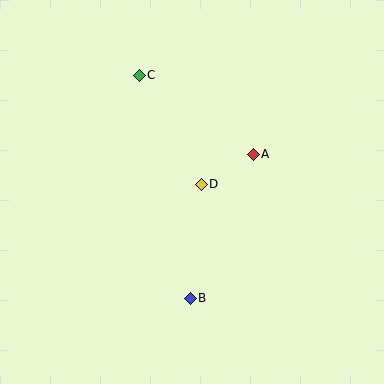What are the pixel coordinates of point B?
Point B is at (190, 298).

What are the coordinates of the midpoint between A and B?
The midpoint between A and B is at (222, 226).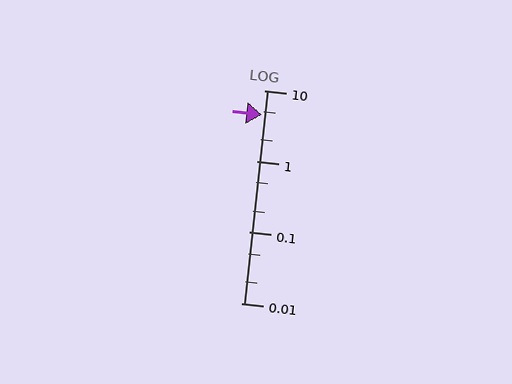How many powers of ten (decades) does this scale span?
The scale spans 3 decades, from 0.01 to 10.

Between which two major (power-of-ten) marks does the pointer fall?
The pointer is between 1 and 10.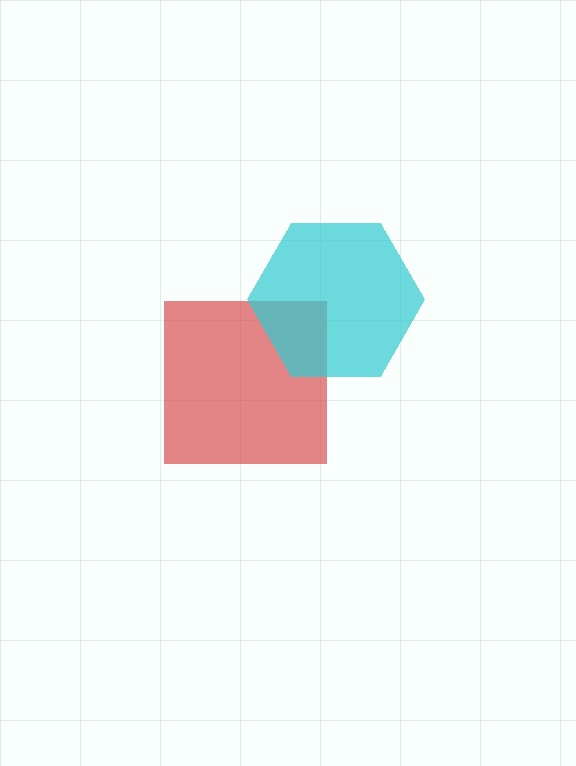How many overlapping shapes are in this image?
There are 2 overlapping shapes in the image.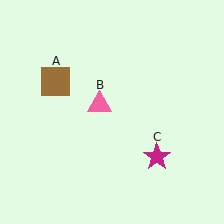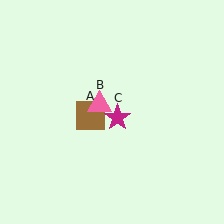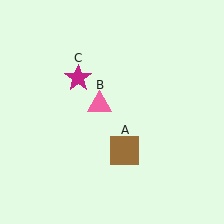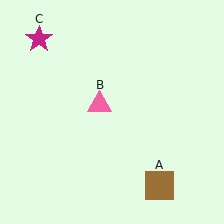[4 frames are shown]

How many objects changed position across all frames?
2 objects changed position: brown square (object A), magenta star (object C).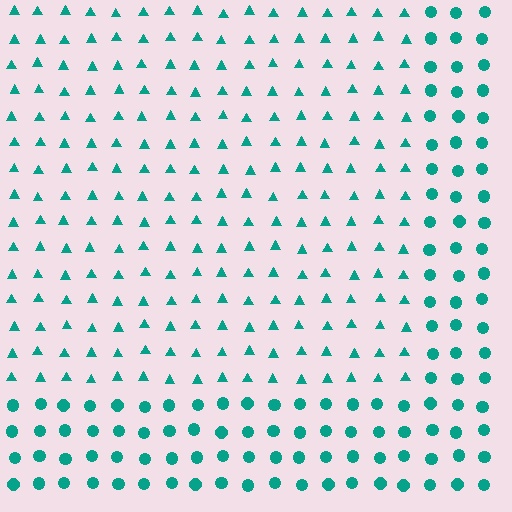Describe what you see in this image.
The image is filled with small teal elements arranged in a uniform grid. A rectangle-shaped region contains triangles, while the surrounding area contains circles. The boundary is defined purely by the change in element shape.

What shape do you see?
I see a rectangle.